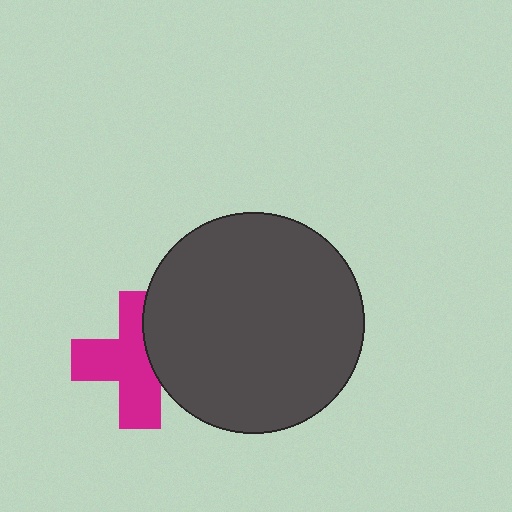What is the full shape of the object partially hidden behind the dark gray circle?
The partially hidden object is a magenta cross.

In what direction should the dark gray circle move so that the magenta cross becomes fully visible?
The dark gray circle should move right. That is the shortest direction to clear the overlap and leave the magenta cross fully visible.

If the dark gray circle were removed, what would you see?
You would see the complete magenta cross.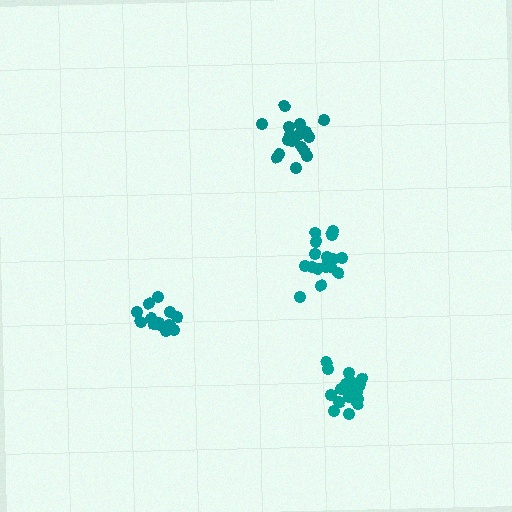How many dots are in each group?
Group 1: 14 dots, Group 2: 17 dots, Group 3: 19 dots, Group 4: 19 dots (69 total).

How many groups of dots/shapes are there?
There are 4 groups.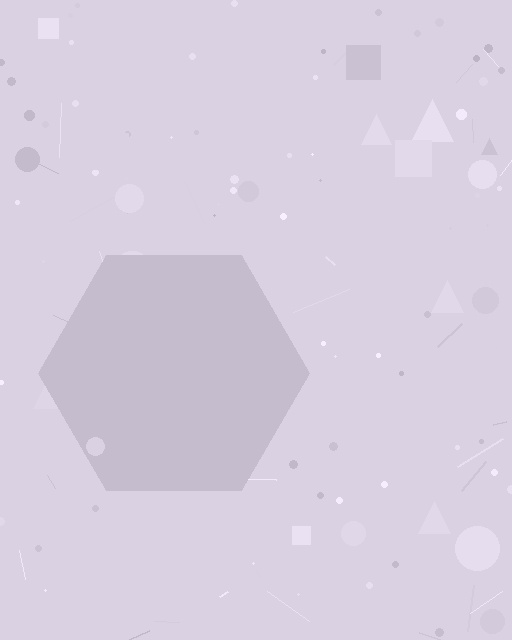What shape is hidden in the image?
A hexagon is hidden in the image.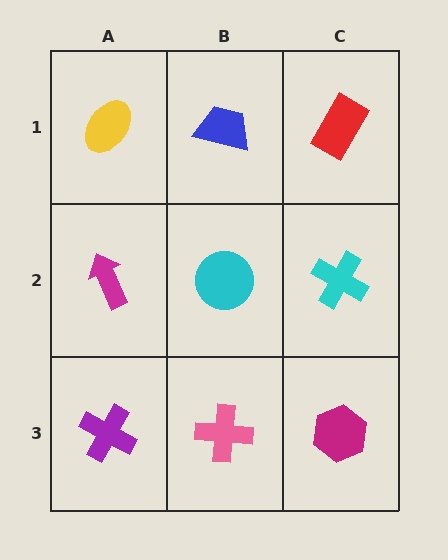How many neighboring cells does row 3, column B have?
3.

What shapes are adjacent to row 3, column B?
A cyan circle (row 2, column B), a purple cross (row 3, column A), a magenta hexagon (row 3, column C).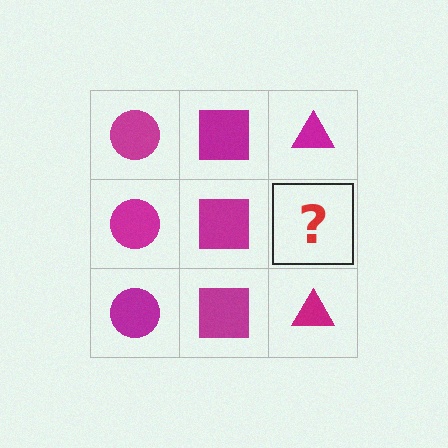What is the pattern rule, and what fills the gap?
The rule is that each column has a consistent shape. The gap should be filled with a magenta triangle.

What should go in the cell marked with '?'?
The missing cell should contain a magenta triangle.